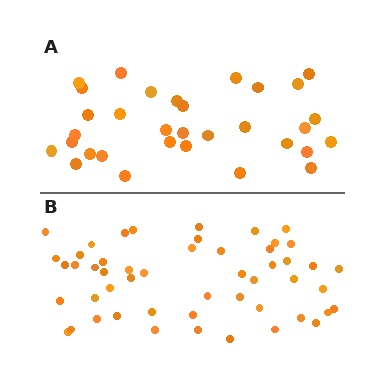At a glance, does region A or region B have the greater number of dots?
Region B (the bottom region) has more dots.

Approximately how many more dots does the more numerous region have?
Region B has approximately 20 more dots than region A.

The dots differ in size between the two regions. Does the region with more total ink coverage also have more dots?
No. Region A has more total ink coverage because its dots are larger, but region B actually contains more individual dots. Total area can be misleading — the number of items is what matters here.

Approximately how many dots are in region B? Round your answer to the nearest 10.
About 50 dots. (The exact count is 51, which rounds to 50.)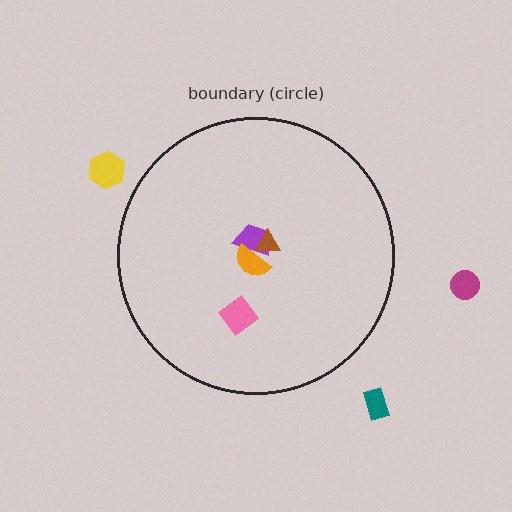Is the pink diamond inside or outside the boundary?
Inside.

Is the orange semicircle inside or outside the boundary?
Inside.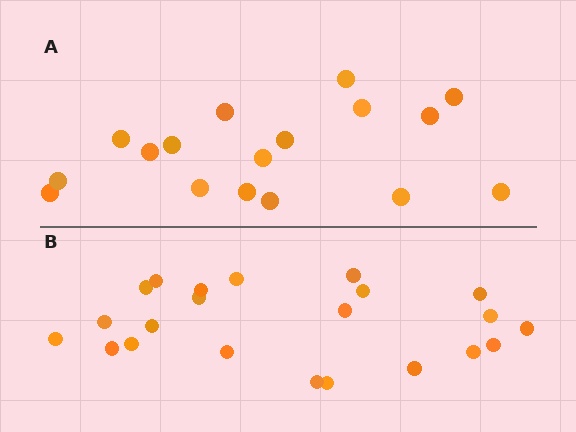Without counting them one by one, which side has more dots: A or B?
Region B (the bottom region) has more dots.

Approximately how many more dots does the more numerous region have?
Region B has about 5 more dots than region A.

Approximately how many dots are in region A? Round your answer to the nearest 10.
About 20 dots. (The exact count is 17, which rounds to 20.)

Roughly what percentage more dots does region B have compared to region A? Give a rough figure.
About 30% more.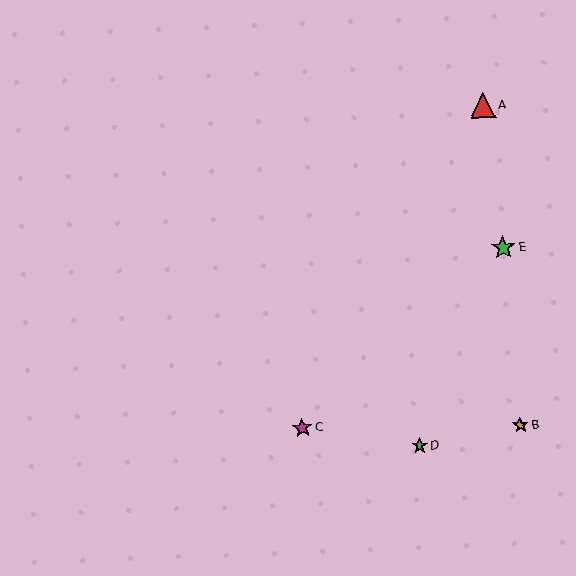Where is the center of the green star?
The center of the green star is at (420, 446).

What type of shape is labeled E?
Shape E is a green star.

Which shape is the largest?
The red triangle (labeled A) is the largest.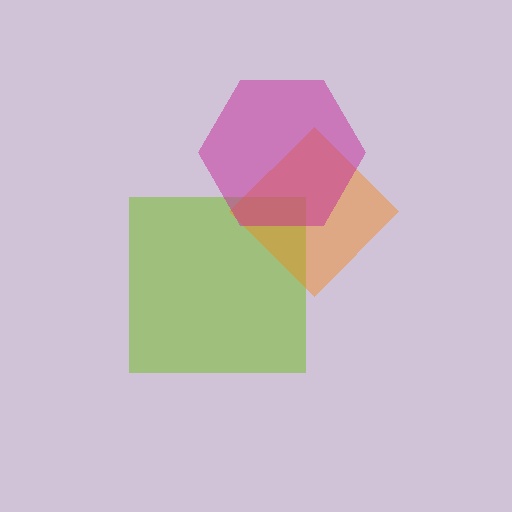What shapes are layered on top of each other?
The layered shapes are: a lime square, an orange diamond, a magenta hexagon.